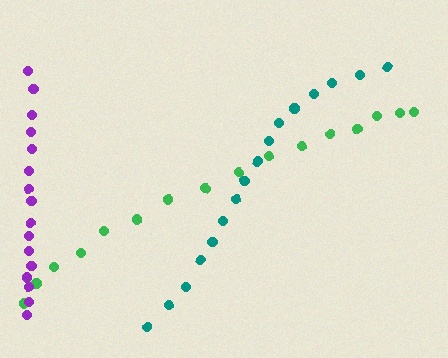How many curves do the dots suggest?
There are 3 distinct paths.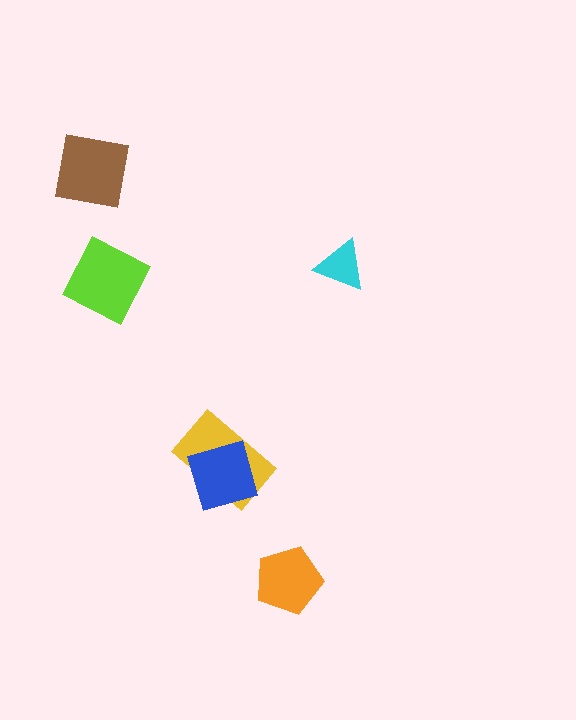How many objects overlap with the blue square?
1 object overlaps with the blue square.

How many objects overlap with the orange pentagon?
0 objects overlap with the orange pentagon.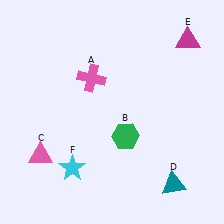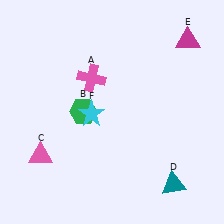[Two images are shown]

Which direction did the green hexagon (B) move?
The green hexagon (B) moved left.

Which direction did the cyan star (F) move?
The cyan star (F) moved up.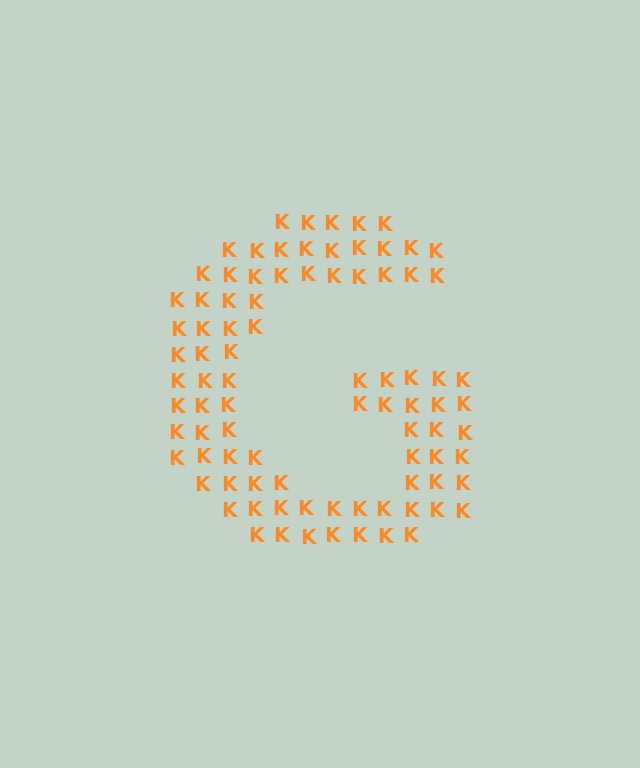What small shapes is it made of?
It is made of small letter K's.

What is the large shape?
The large shape is the letter G.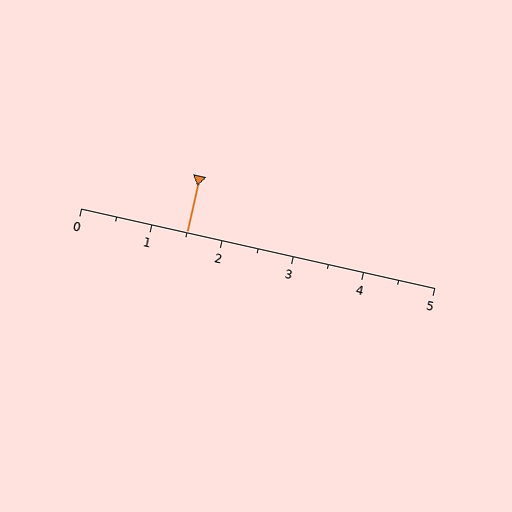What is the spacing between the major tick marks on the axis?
The major ticks are spaced 1 apart.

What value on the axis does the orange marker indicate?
The marker indicates approximately 1.5.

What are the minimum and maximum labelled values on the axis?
The axis runs from 0 to 5.